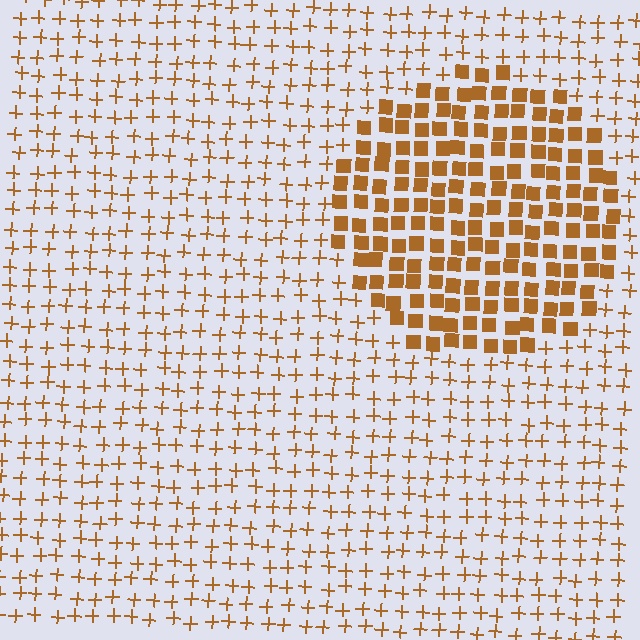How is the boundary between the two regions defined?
The boundary is defined by a change in element shape: squares inside vs. plus signs outside. All elements share the same color and spacing.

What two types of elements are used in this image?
The image uses squares inside the circle region and plus signs outside it.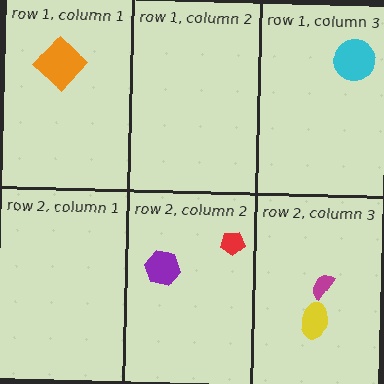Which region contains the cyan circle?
The row 1, column 3 region.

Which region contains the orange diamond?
The row 1, column 1 region.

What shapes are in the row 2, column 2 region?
The purple hexagon, the red pentagon.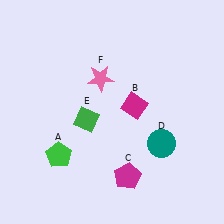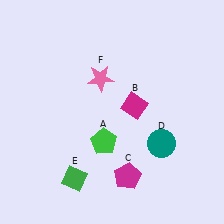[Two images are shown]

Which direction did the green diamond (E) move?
The green diamond (E) moved down.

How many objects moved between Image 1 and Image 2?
2 objects moved between the two images.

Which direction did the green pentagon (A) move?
The green pentagon (A) moved right.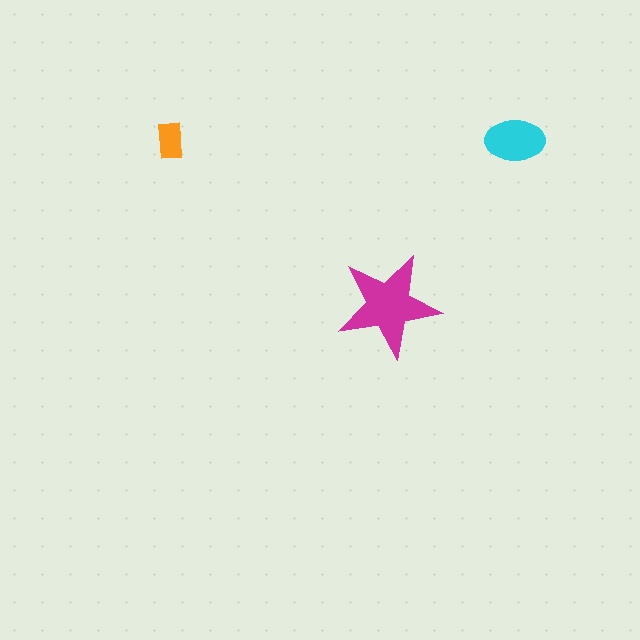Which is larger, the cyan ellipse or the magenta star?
The magenta star.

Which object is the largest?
The magenta star.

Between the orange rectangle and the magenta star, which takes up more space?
The magenta star.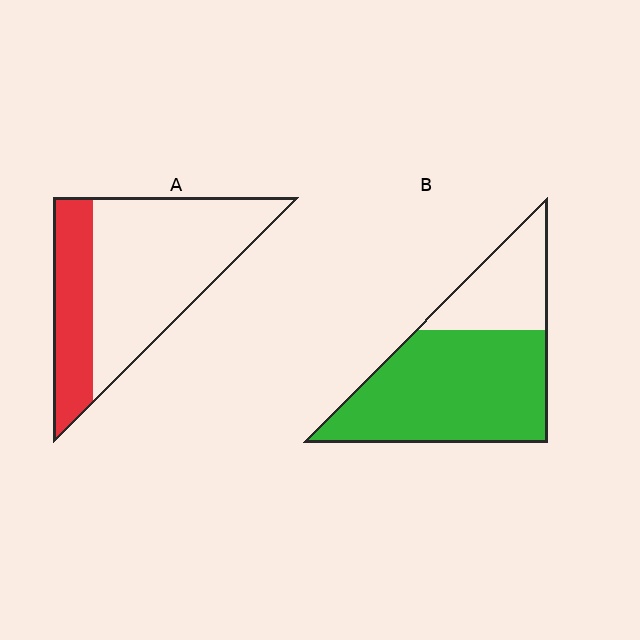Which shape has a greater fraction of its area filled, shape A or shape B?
Shape B.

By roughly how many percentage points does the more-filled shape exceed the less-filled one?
By roughly 40 percentage points (B over A).